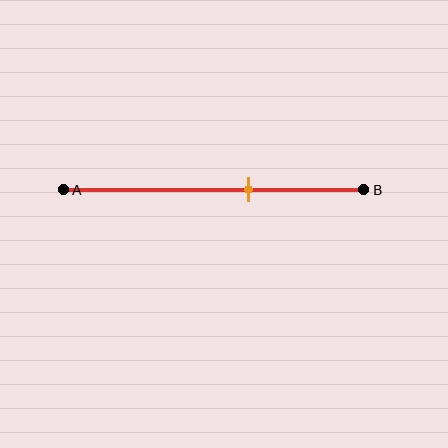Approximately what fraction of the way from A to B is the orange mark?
The orange mark is approximately 60% of the way from A to B.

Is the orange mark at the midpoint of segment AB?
No, the mark is at about 60% from A, not at the 50% midpoint.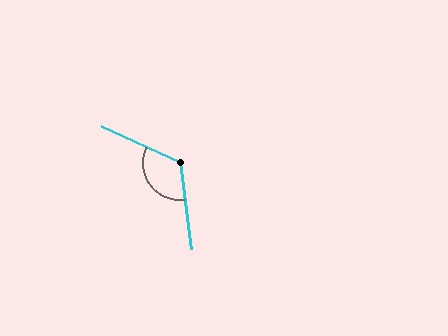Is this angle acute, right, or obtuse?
It is obtuse.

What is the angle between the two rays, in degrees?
Approximately 122 degrees.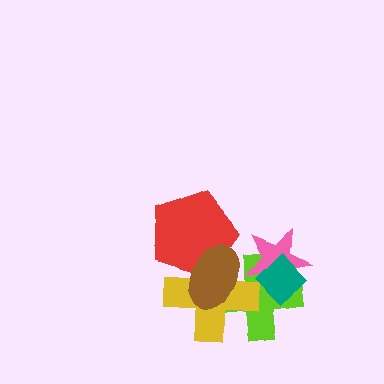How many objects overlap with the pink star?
3 objects overlap with the pink star.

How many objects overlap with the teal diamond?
2 objects overlap with the teal diamond.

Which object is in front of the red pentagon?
The brown ellipse is in front of the red pentagon.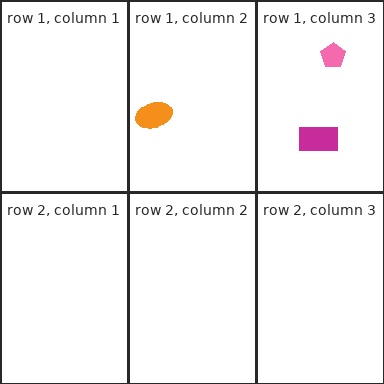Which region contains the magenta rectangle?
The row 1, column 3 region.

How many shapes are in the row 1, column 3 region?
2.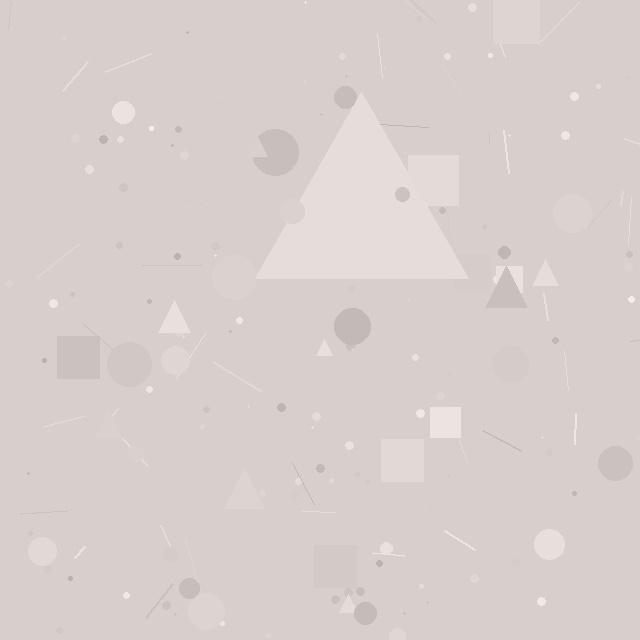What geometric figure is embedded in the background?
A triangle is embedded in the background.